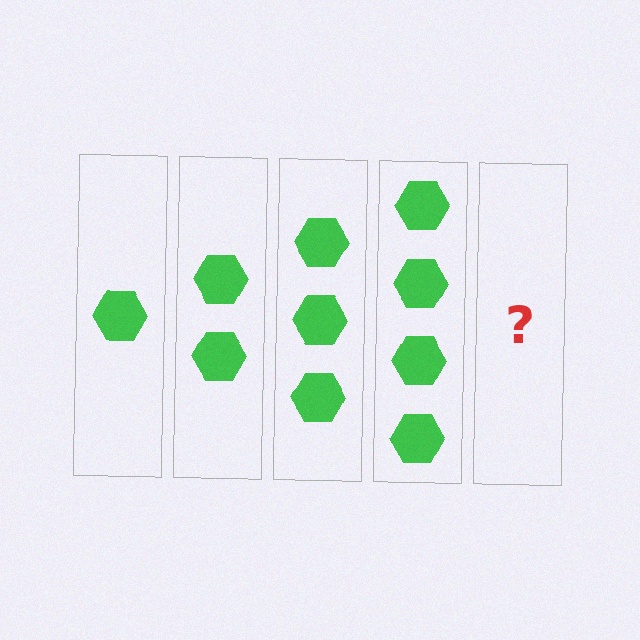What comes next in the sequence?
The next element should be 5 hexagons.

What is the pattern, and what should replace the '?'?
The pattern is that each step adds one more hexagon. The '?' should be 5 hexagons.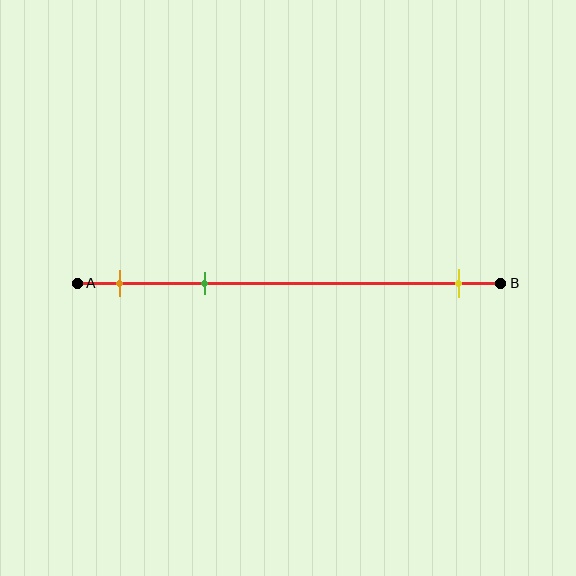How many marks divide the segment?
There are 3 marks dividing the segment.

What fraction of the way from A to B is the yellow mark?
The yellow mark is approximately 90% (0.9) of the way from A to B.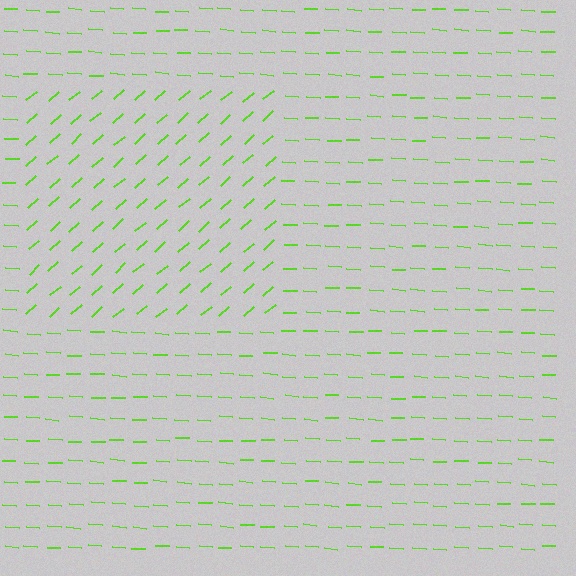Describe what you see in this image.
The image is filled with small lime line segments. A rectangle region in the image has lines oriented differently from the surrounding lines, creating a visible texture boundary.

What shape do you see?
I see a rectangle.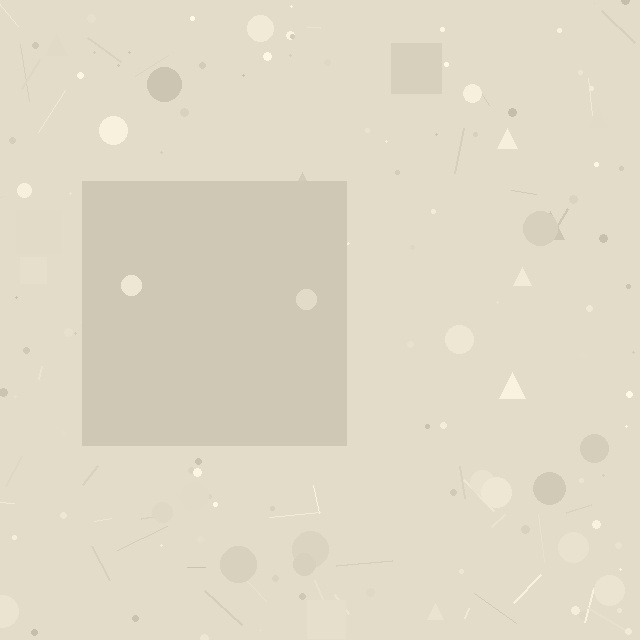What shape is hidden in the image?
A square is hidden in the image.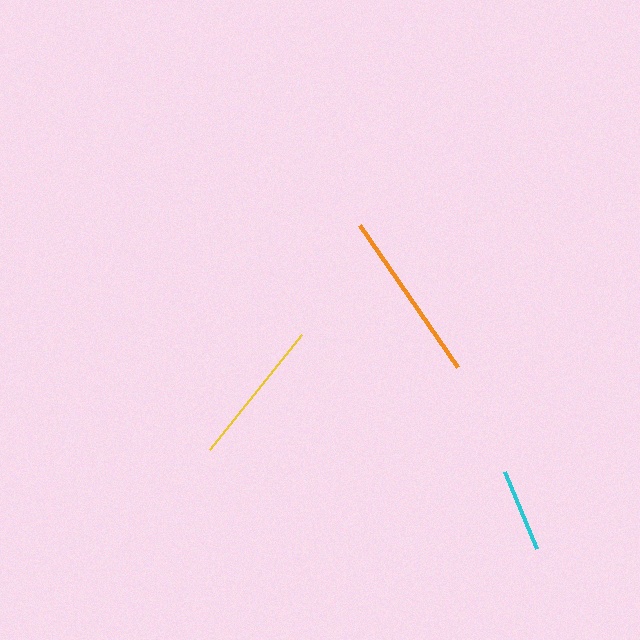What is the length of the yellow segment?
The yellow segment is approximately 147 pixels long.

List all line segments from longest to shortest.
From longest to shortest: orange, yellow, cyan.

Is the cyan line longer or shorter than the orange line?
The orange line is longer than the cyan line.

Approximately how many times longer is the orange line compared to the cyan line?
The orange line is approximately 2.1 times the length of the cyan line.